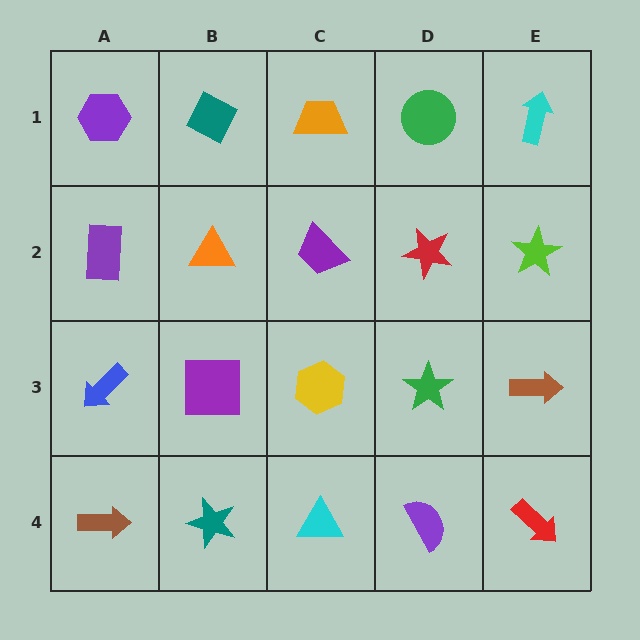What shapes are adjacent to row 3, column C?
A purple trapezoid (row 2, column C), a cyan triangle (row 4, column C), a purple square (row 3, column B), a green star (row 3, column D).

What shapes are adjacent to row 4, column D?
A green star (row 3, column D), a cyan triangle (row 4, column C), a red arrow (row 4, column E).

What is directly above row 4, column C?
A yellow hexagon.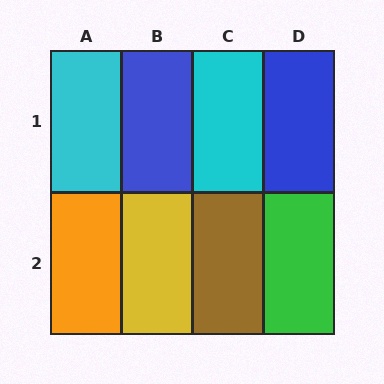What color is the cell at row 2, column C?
Brown.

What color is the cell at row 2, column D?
Green.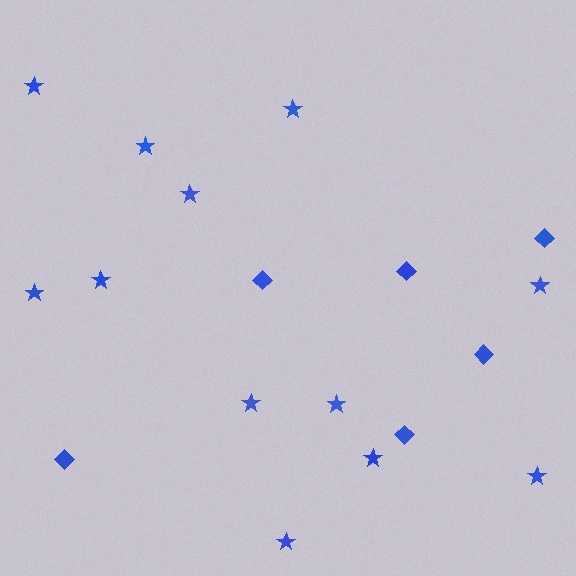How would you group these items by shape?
There are 2 groups: one group of diamonds (6) and one group of stars (12).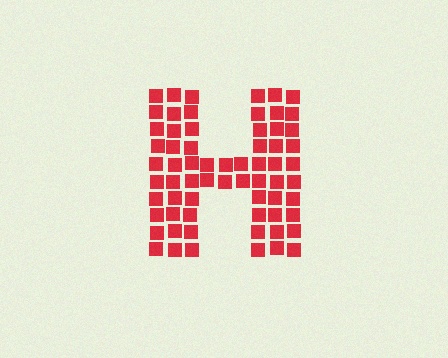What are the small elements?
The small elements are squares.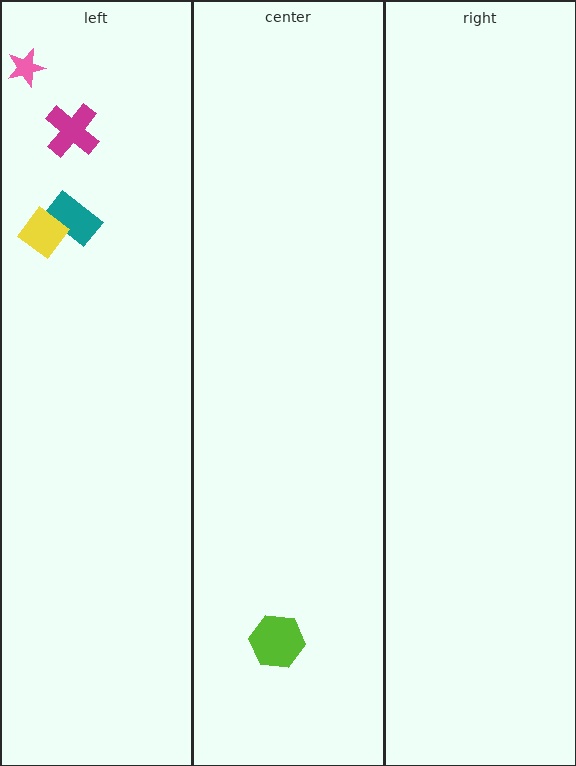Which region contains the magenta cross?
The left region.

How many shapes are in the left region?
4.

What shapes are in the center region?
The lime hexagon.